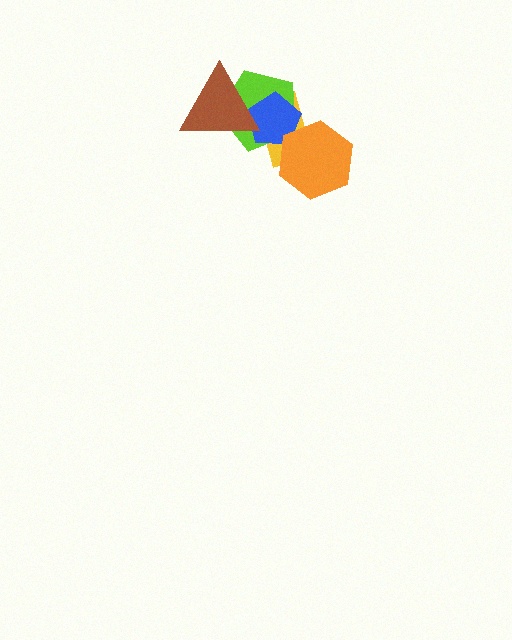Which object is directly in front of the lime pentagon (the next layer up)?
The blue pentagon is directly in front of the lime pentagon.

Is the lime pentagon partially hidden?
Yes, it is partially covered by another shape.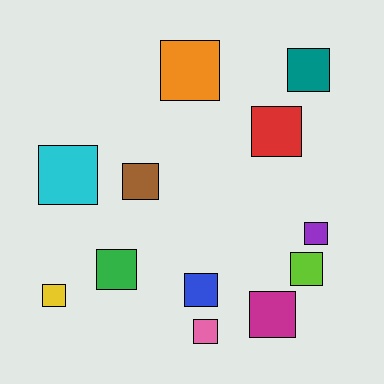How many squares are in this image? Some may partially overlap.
There are 12 squares.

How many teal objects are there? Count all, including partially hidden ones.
There is 1 teal object.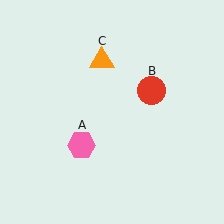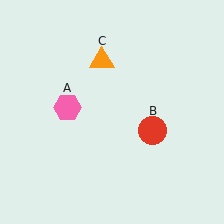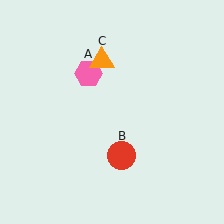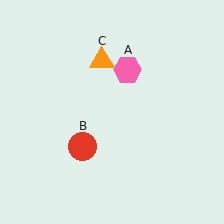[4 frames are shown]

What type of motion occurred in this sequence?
The pink hexagon (object A), red circle (object B) rotated clockwise around the center of the scene.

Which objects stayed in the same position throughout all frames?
Orange triangle (object C) remained stationary.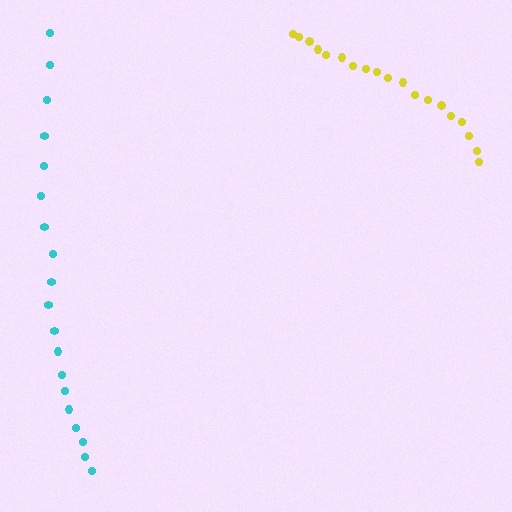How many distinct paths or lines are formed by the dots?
There are 2 distinct paths.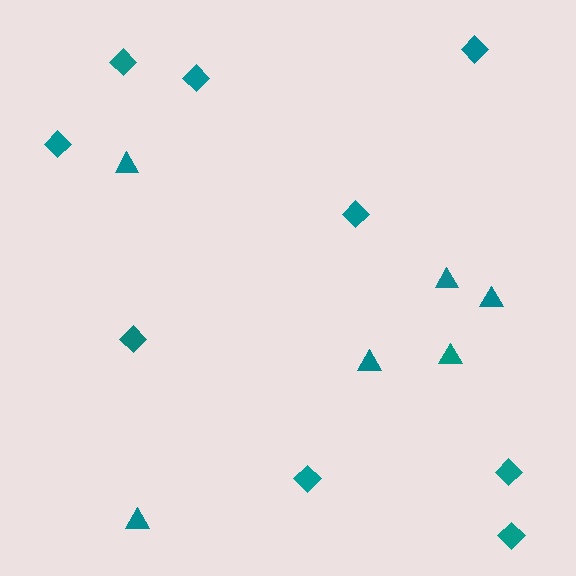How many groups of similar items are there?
There are 2 groups: one group of triangles (6) and one group of diamonds (9).